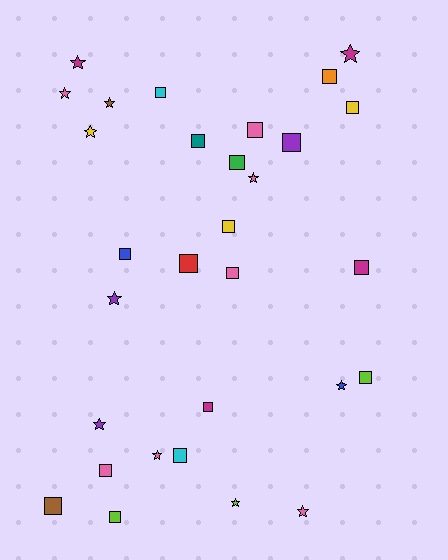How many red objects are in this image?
There is 1 red object.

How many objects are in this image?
There are 30 objects.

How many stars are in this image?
There are 12 stars.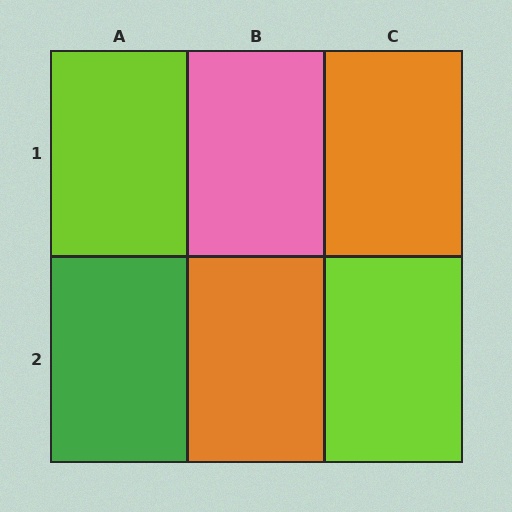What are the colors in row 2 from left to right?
Green, orange, lime.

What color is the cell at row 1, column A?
Lime.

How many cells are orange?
2 cells are orange.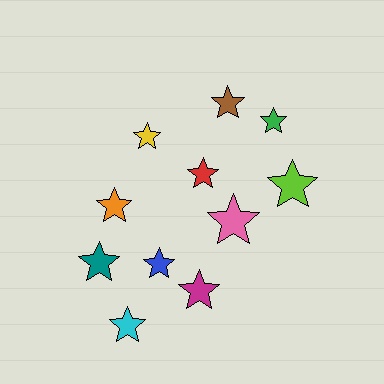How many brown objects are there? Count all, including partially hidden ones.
There is 1 brown object.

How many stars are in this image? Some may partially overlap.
There are 11 stars.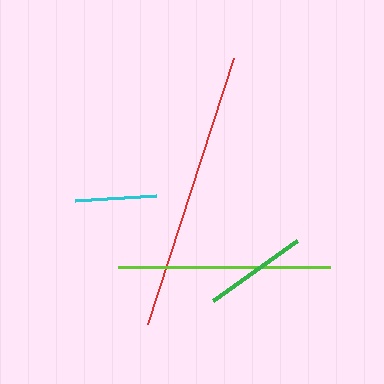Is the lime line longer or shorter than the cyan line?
The lime line is longer than the cyan line.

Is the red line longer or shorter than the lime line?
The red line is longer than the lime line.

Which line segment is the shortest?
The cyan line is the shortest at approximately 82 pixels.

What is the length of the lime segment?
The lime segment is approximately 212 pixels long.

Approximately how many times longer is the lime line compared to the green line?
The lime line is approximately 2.1 times the length of the green line.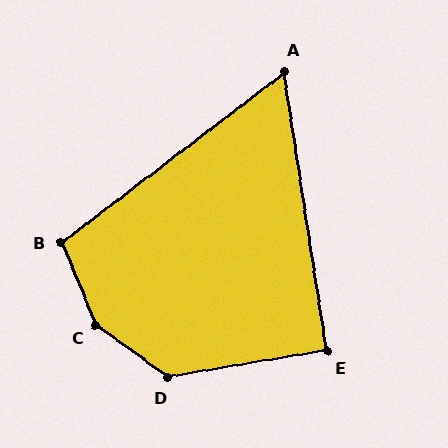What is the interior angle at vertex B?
Approximately 105 degrees (obtuse).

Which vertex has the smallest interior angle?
A, at approximately 61 degrees.